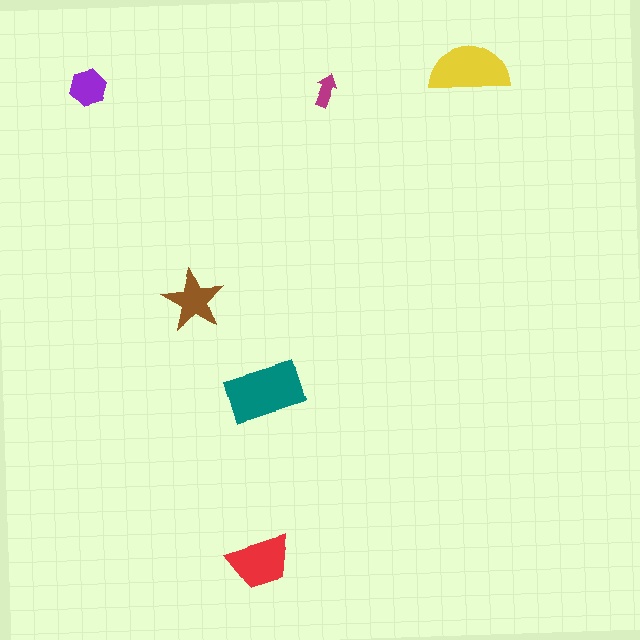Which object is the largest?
The teal rectangle.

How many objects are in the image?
There are 6 objects in the image.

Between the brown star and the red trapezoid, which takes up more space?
The red trapezoid.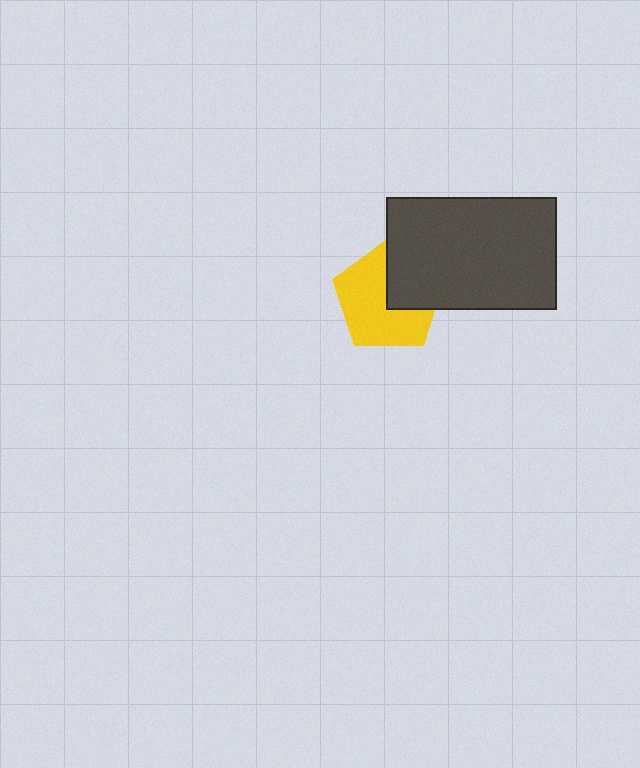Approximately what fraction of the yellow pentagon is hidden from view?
Roughly 35% of the yellow pentagon is hidden behind the dark gray rectangle.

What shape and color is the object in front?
The object in front is a dark gray rectangle.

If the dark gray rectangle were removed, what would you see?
You would see the complete yellow pentagon.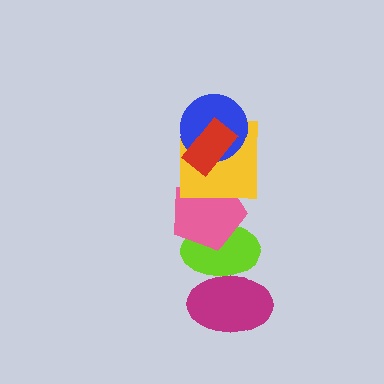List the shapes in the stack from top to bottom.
From top to bottom: the red rectangle, the blue circle, the yellow square, the pink pentagon, the lime ellipse, the magenta ellipse.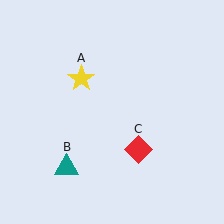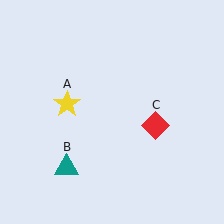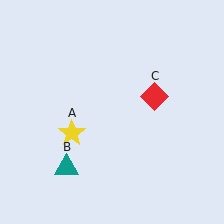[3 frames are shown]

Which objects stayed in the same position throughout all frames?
Teal triangle (object B) remained stationary.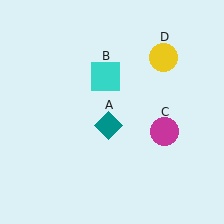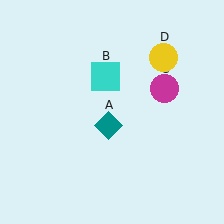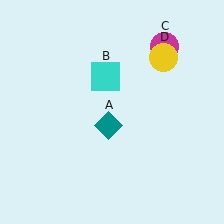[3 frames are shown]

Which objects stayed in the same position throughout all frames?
Teal diamond (object A) and cyan square (object B) and yellow circle (object D) remained stationary.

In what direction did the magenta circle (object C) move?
The magenta circle (object C) moved up.